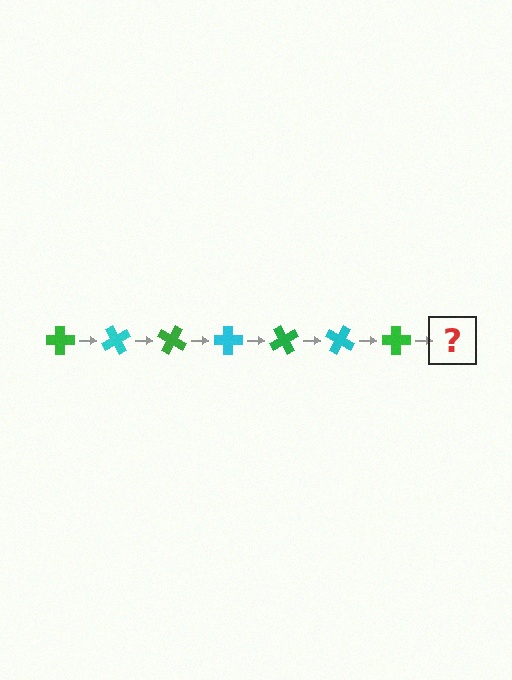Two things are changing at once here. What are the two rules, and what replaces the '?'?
The two rules are that it rotates 60 degrees each step and the color cycles through green and cyan. The '?' should be a cyan cross, rotated 420 degrees from the start.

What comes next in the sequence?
The next element should be a cyan cross, rotated 420 degrees from the start.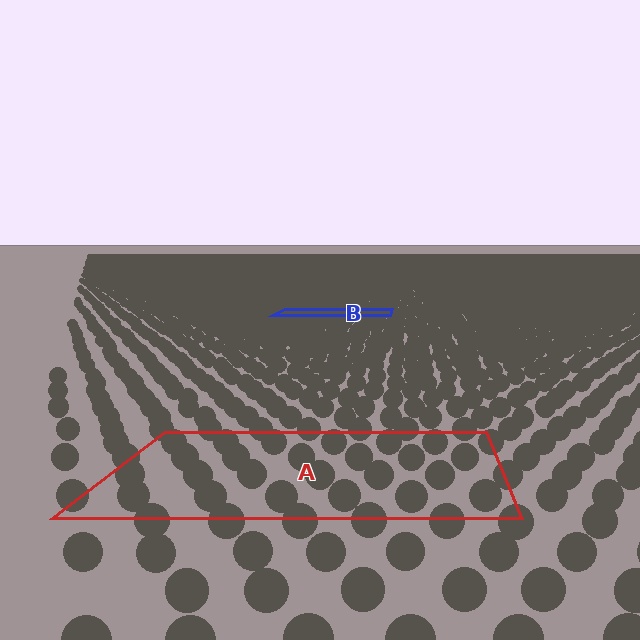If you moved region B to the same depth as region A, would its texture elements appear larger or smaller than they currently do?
They would appear larger. At a closer depth, the same texture elements are projected at a bigger on-screen size.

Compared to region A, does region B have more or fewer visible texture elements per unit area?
Region B has more texture elements per unit area — they are packed more densely because it is farther away.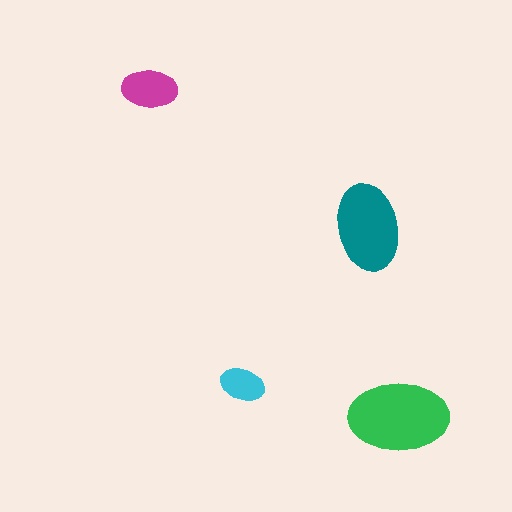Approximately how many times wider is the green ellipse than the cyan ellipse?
About 2 times wider.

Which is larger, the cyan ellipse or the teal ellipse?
The teal one.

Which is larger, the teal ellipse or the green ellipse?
The green one.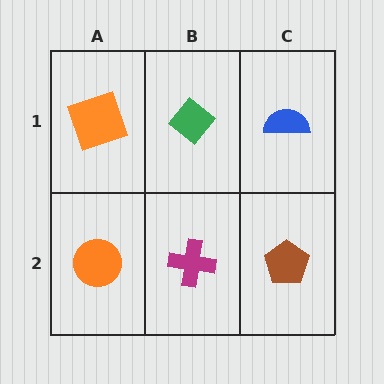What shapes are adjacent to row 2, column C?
A blue semicircle (row 1, column C), a magenta cross (row 2, column B).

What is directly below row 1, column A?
An orange circle.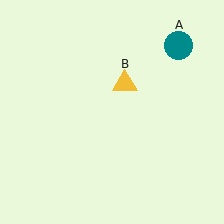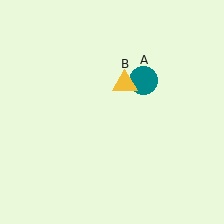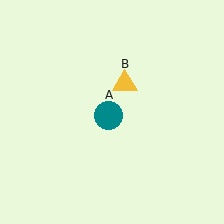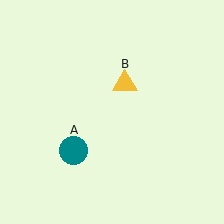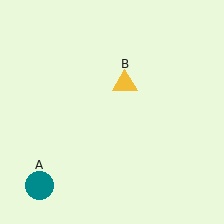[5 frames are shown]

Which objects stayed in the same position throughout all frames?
Yellow triangle (object B) remained stationary.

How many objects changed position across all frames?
1 object changed position: teal circle (object A).